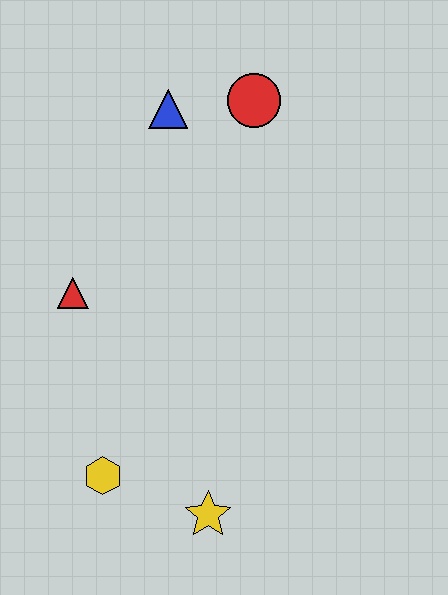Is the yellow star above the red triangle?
No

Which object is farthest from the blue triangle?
The yellow star is farthest from the blue triangle.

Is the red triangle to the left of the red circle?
Yes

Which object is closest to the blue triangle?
The red circle is closest to the blue triangle.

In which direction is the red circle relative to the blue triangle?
The red circle is to the right of the blue triangle.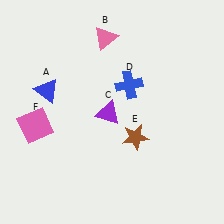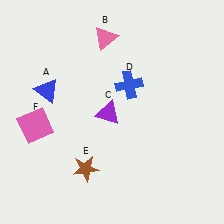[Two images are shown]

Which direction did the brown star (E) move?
The brown star (E) moved left.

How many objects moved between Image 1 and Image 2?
1 object moved between the two images.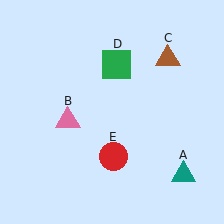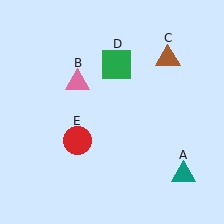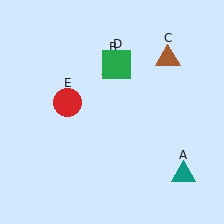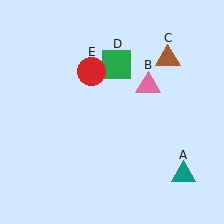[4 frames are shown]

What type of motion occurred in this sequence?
The pink triangle (object B), red circle (object E) rotated clockwise around the center of the scene.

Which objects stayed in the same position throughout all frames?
Teal triangle (object A) and brown triangle (object C) and green square (object D) remained stationary.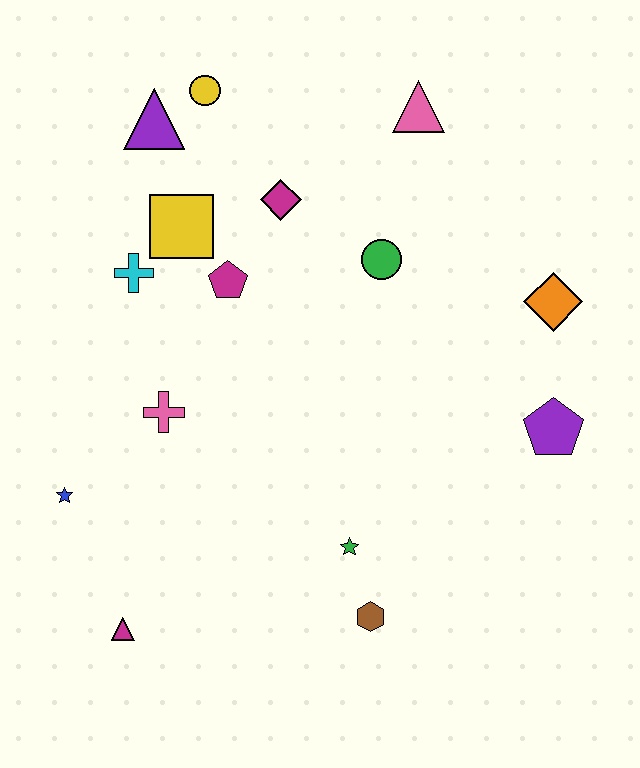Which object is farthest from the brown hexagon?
The yellow circle is farthest from the brown hexagon.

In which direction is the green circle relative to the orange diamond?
The green circle is to the left of the orange diamond.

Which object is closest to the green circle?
The magenta diamond is closest to the green circle.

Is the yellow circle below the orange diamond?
No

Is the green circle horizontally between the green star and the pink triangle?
Yes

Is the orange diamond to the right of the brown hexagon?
Yes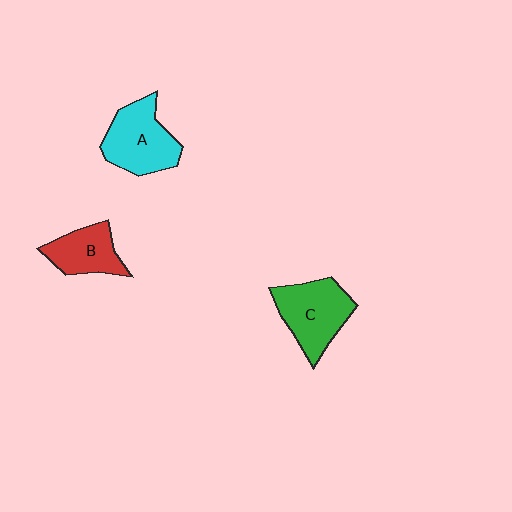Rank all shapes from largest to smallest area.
From largest to smallest: C (green), A (cyan), B (red).